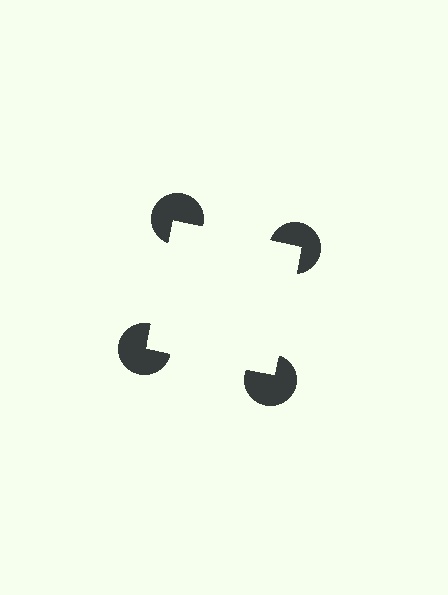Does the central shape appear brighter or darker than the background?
It typically appears slightly brighter than the background, even though no actual brightness change is drawn.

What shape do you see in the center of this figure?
An illusory square — its edges are inferred from the aligned wedge cuts in the pac-man discs, not physically drawn.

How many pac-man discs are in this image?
There are 4 — one at each vertex of the illusory square.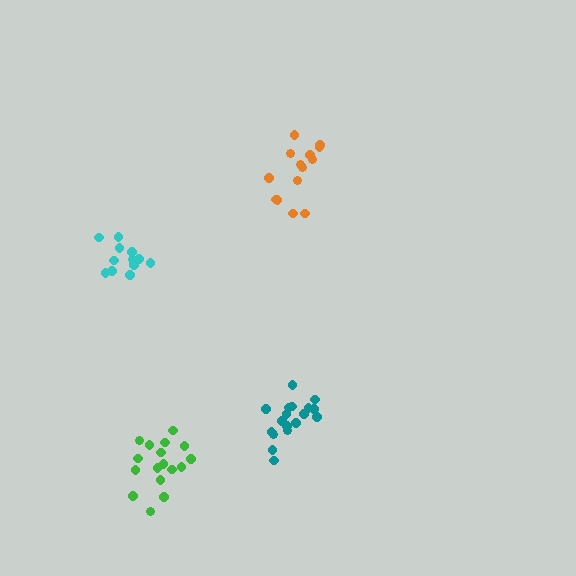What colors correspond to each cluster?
The clusters are colored: teal, cyan, orange, green.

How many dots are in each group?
Group 1: 18 dots, Group 2: 12 dots, Group 3: 14 dots, Group 4: 17 dots (61 total).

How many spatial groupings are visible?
There are 4 spatial groupings.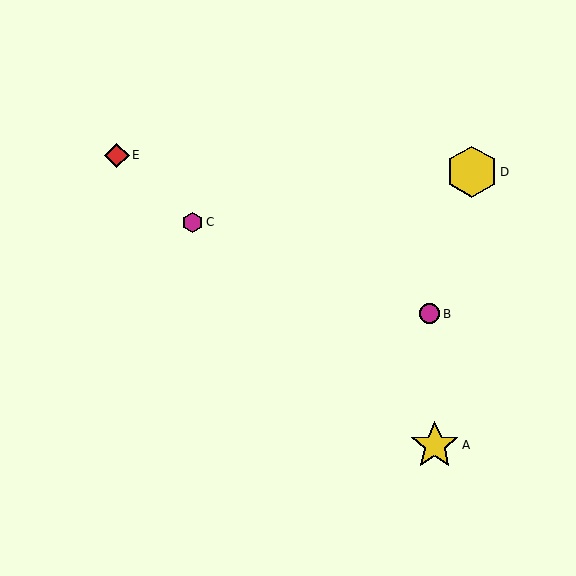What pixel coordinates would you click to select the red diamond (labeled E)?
Click at (117, 155) to select the red diamond E.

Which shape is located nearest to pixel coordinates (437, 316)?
The magenta circle (labeled B) at (429, 314) is nearest to that location.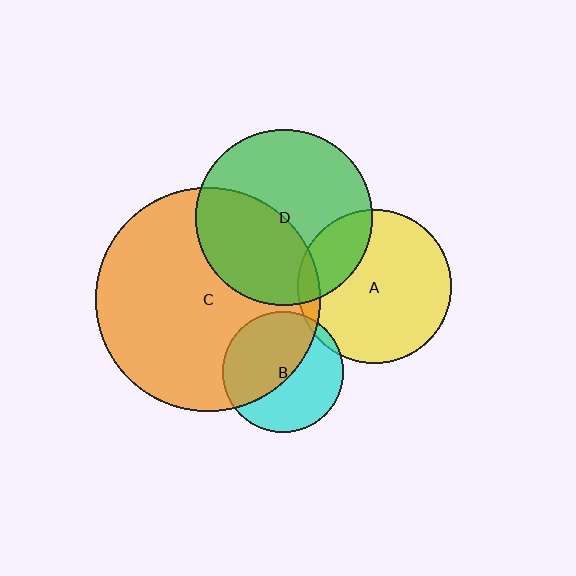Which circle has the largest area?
Circle C (orange).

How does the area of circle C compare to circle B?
Approximately 3.4 times.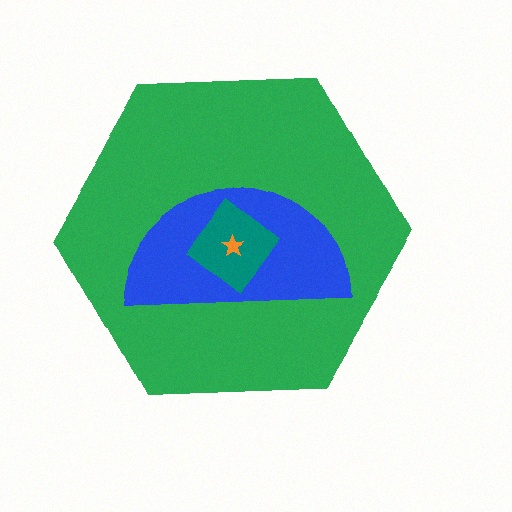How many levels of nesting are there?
4.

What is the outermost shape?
The green hexagon.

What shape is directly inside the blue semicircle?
The teal diamond.